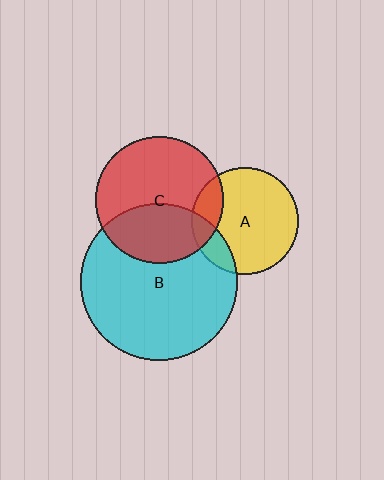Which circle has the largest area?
Circle B (cyan).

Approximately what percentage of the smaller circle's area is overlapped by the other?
Approximately 40%.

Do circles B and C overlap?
Yes.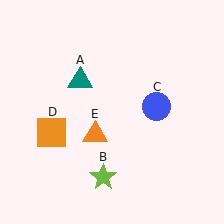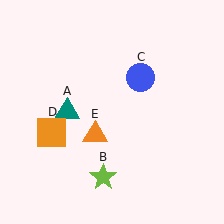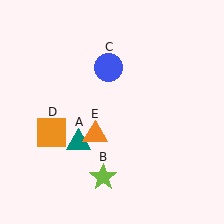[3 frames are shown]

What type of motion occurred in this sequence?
The teal triangle (object A), blue circle (object C) rotated counterclockwise around the center of the scene.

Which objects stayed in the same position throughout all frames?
Lime star (object B) and orange square (object D) and orange triangle (object E) remained stationary.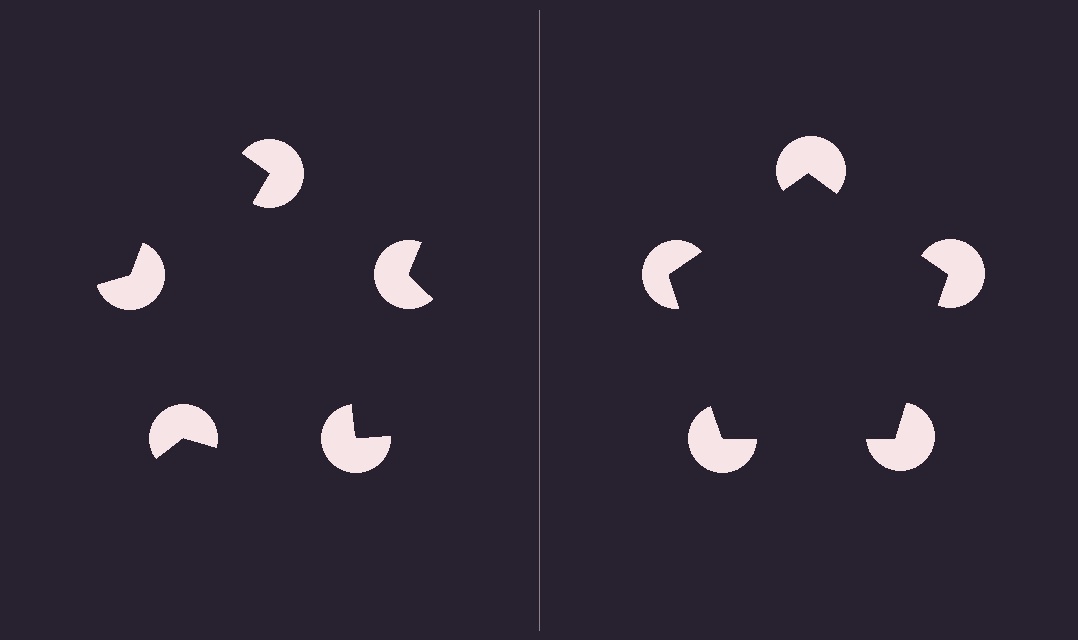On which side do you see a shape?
An illusory pentagon appears on the right side. On the left side the wedge cuts are rotated, so no coherent shape forms.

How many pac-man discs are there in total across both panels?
10 — 5 on each side.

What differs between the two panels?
The pac-man discs are positioned identically on both sides; only the wedge orientations differ. On the right they align to a pentagon; on the left they are misaligned.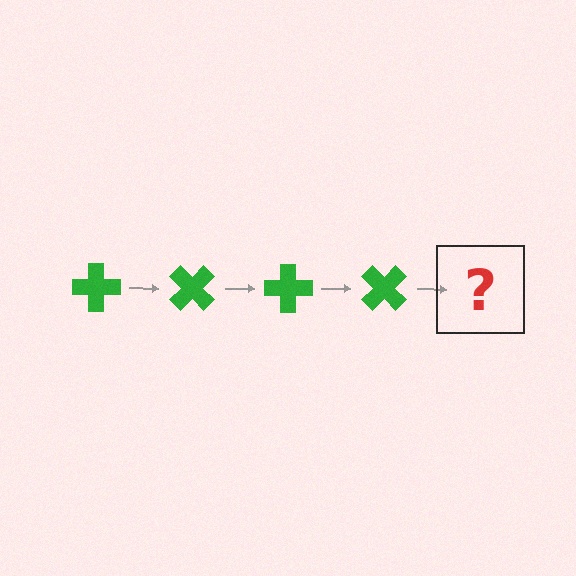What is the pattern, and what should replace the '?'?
The pattern is that the cross rotates 45 degrees each step. The '?' should be a green cross rotated 180 degrees.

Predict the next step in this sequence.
The next step is a green cross rotated 180 degrees.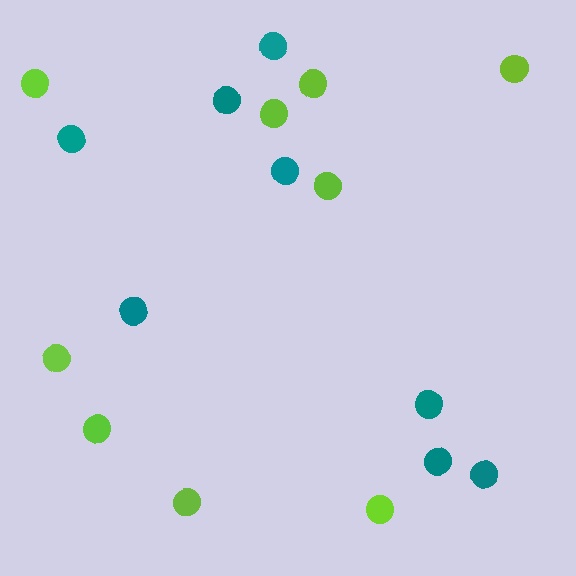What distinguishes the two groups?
There are 2 groups: one group of teal circles (8) and one group of lime circles (9).